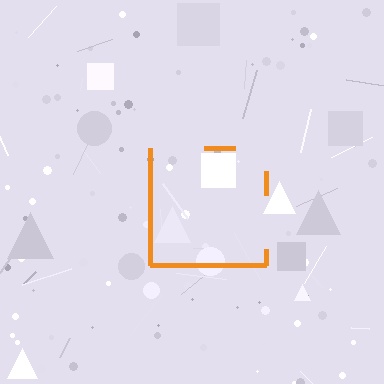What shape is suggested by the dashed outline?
The dashed outline suggests a square.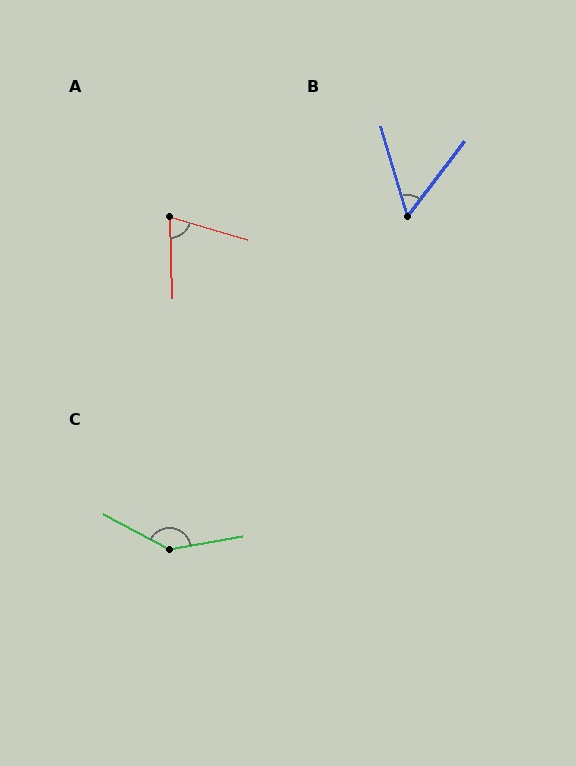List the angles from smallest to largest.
B (54°), A (72°), C (143°).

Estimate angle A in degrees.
Approximately 72 degrees.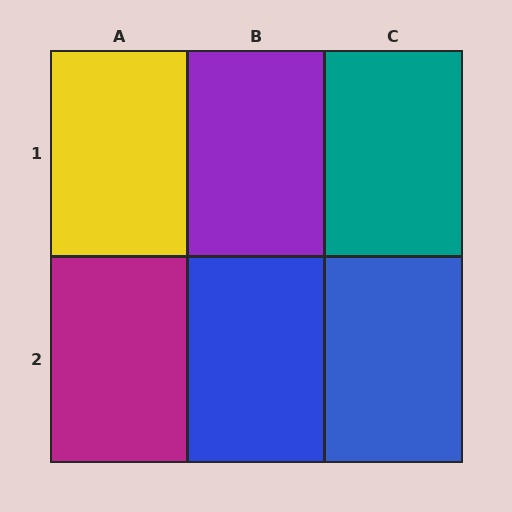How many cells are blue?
2 cells are blue.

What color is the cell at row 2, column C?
Blue.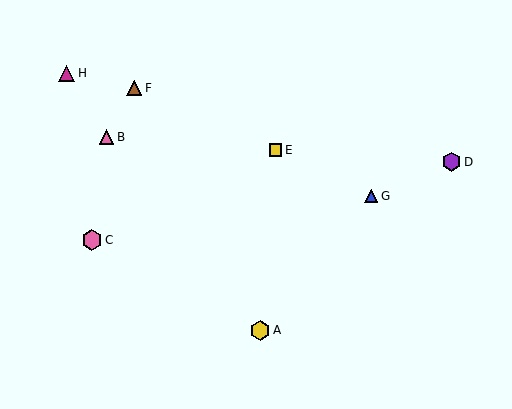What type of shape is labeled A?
Shape A is a yellow hexagon.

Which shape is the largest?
The pink hexagon (labeled C) is the largest.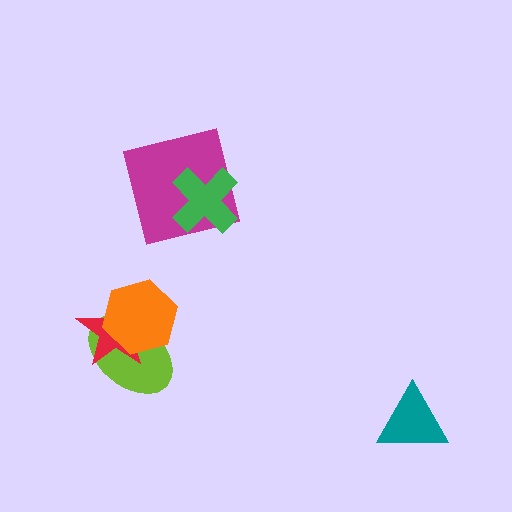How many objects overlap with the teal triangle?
0 objects overlap with the teal triangle.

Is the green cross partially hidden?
No, no other shape covers it.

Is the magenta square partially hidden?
Yes, it is partially covered by another shape.